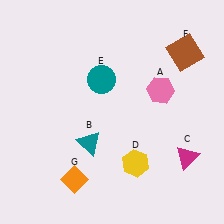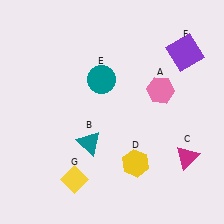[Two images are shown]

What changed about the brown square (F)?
In Image 1, F is brown. In Image 2, it changed to purple.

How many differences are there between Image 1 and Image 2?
There are 2 differences between the two images.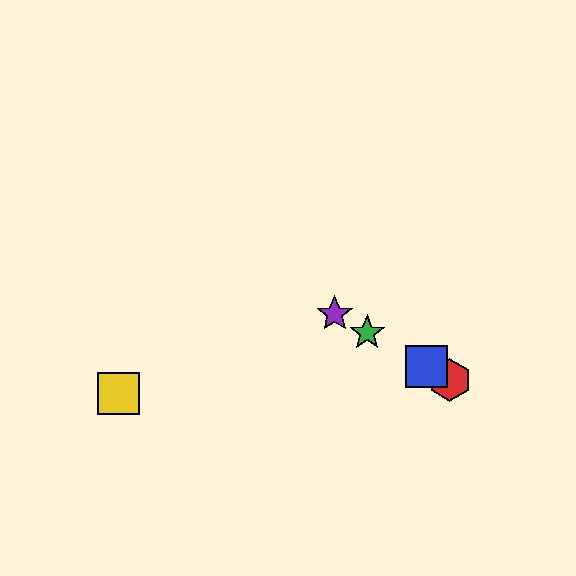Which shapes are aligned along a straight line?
The red hexagon, the blue square, the green star, the purple star are aligned along a straight line.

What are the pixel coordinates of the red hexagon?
The red hexagon is at (450, 380).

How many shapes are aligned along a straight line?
4 shapes (the red hexagon, the blue square, the green star, the purple star) are aligned along a straight line.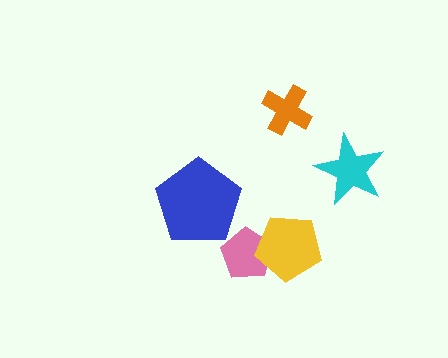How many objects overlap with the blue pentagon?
0 objects overlap with the blue pentagon.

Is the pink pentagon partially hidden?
Yes, it is partially covered by another shape.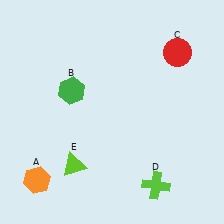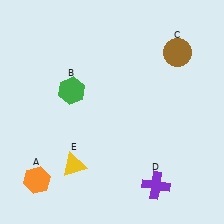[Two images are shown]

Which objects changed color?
C changed from red to brown. D changed from lime to purple. E changed from lime to yellow.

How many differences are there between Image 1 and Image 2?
There are 3 differences between the two images.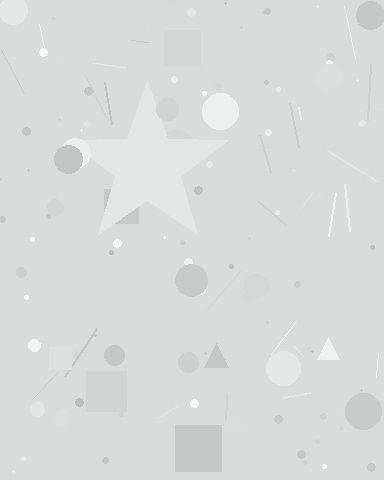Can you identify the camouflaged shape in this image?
The camouflaged shape is a star.